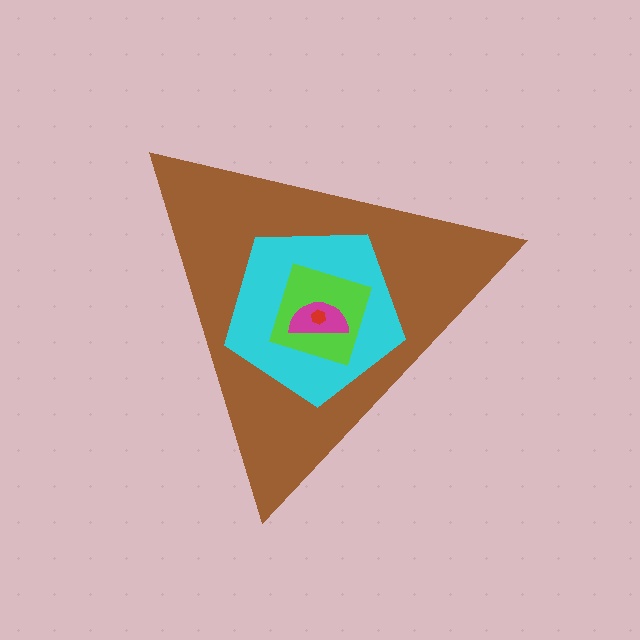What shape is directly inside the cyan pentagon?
The lime square.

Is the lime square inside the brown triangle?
Yes.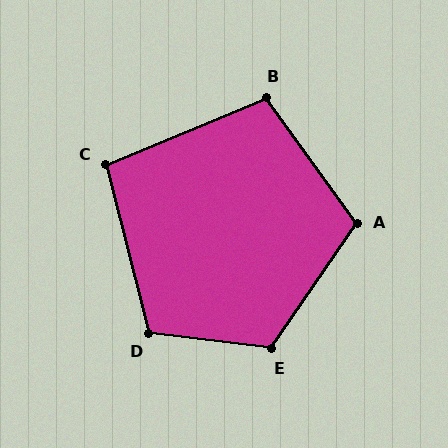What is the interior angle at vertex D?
Approximately 111 degrees (obtuse).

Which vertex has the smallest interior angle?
C, at approximately 98 degrees.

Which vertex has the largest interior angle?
E, at approximately 118 degrees.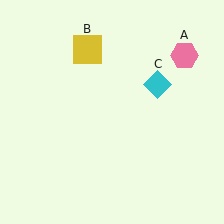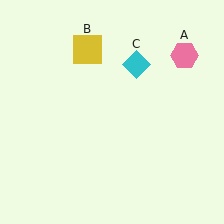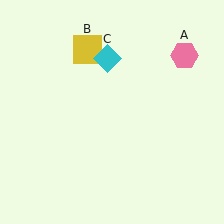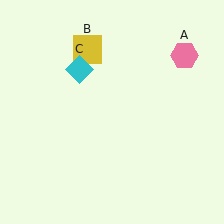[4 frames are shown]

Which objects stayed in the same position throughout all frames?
Pink hexagon (object A) and yellow square (object B) remained stationary.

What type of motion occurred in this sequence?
The cyan diamond (object C) rotated counterclockwise around the center of the scene.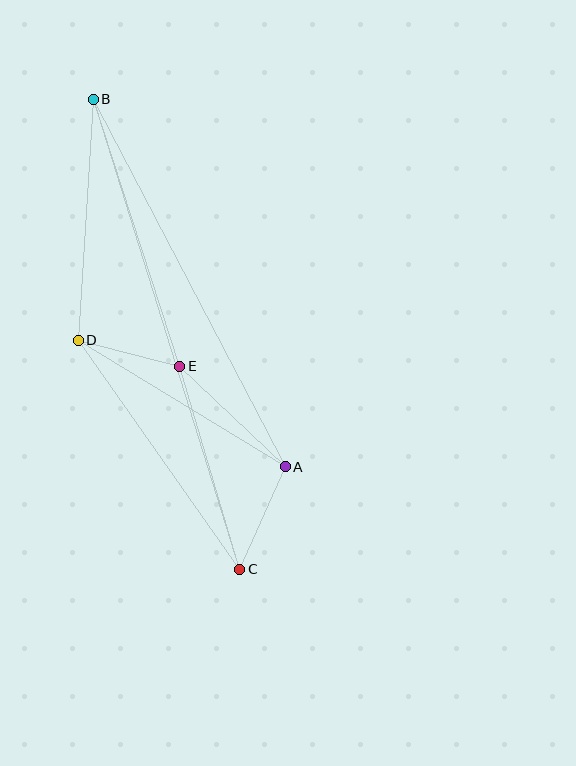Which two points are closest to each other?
Points D and E are closest to each other.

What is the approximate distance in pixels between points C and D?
The distance between C and D is approximately 281 pixels.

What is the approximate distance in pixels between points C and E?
The distance between C and E is approximately 212 pixels.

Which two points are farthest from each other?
Points B and C are farthest from each other.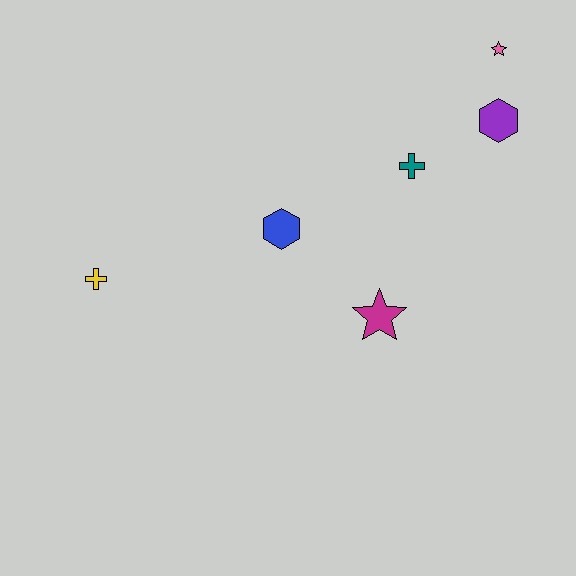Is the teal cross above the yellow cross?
Yes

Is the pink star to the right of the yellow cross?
Yes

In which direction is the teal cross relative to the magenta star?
The teal cross is above the magenta star.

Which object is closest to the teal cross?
The purple hexagon is closest to the teal cross.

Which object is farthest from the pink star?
The yellow cross is farthest from the pink star.